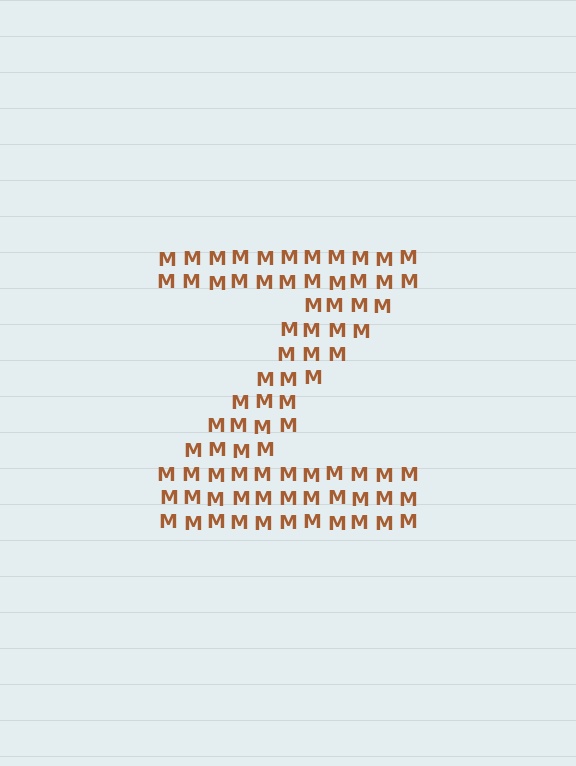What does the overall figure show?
The overall figure shows the letter Z.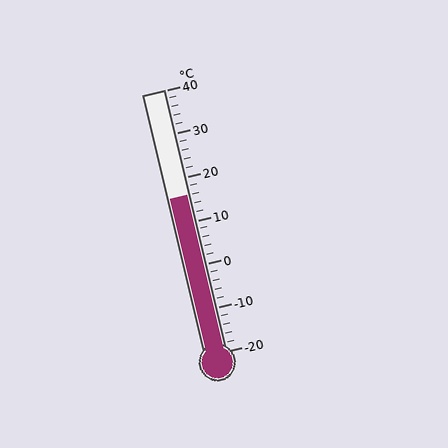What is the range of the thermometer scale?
The thermometer scale ranges from -20°C to 40°C.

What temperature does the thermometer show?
The thermometer shows approximately 16°C.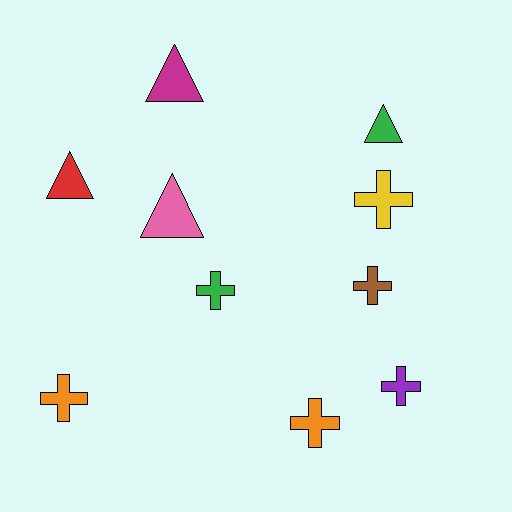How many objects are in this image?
There are 10 objects.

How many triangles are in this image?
There are 4 triangles.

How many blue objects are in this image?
There are no blue objects.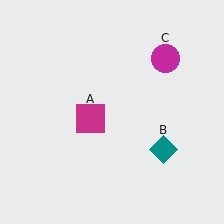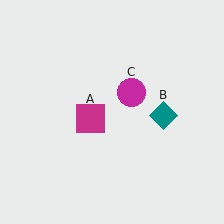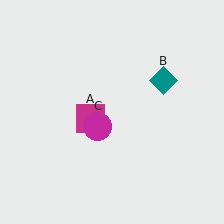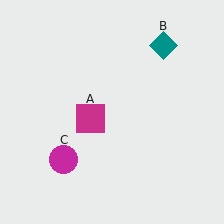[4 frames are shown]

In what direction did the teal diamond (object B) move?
The teal diamond (object B) moved up.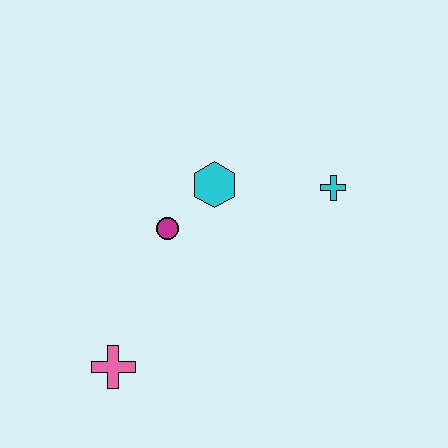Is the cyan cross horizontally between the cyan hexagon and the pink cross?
No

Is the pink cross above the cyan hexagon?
No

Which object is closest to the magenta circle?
The cyan hexagon is closest to the magenta circle.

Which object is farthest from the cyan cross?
The pink cross is farthest from the cyan cross.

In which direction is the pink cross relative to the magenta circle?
The pink cross is below the magenta circle.